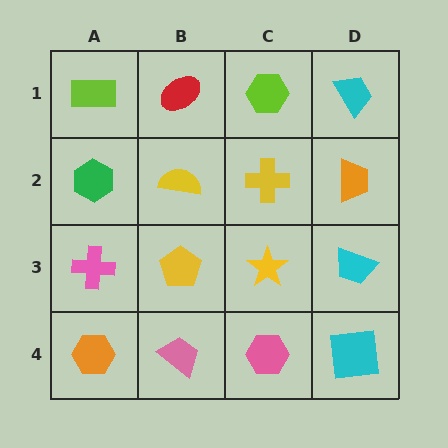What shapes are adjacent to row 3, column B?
A yellow semicircle (row 2, column B), a pink trapezoid (row 4, column B), a pink cross (row 3, column A), a yellow star (row 3, column C).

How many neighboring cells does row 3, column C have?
4.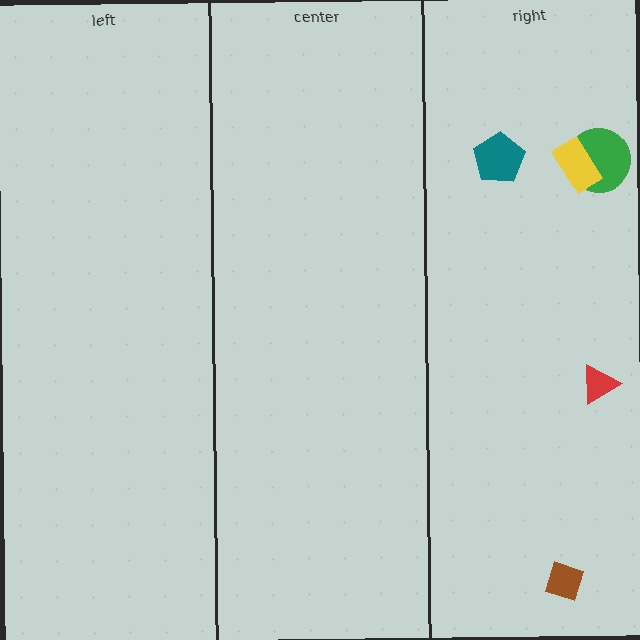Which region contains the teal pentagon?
The right region.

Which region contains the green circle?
The right region.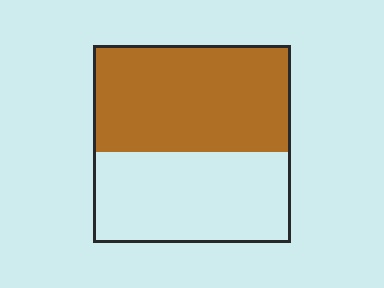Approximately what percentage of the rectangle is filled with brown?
Approximately 55%.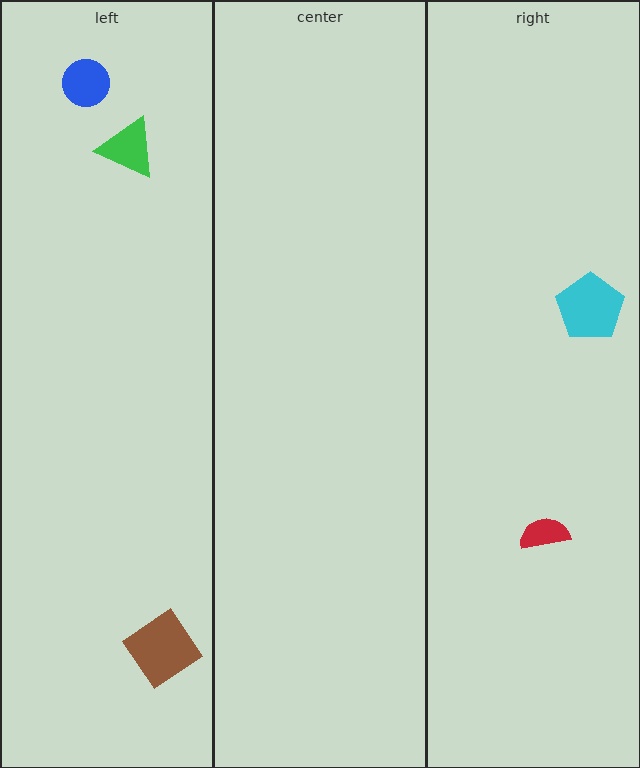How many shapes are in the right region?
2.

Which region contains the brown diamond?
The left region.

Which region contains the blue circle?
The left region.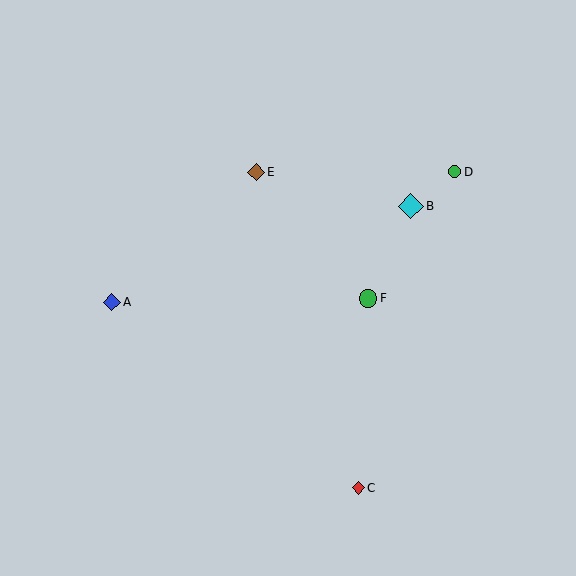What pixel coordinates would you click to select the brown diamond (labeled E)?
Click at (256, 172) to select the brown diamond E.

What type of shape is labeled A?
Shape A is a blue diamond.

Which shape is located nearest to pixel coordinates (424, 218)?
The cyan diamond (labeled B) at (411, 206) is nearest to that location.